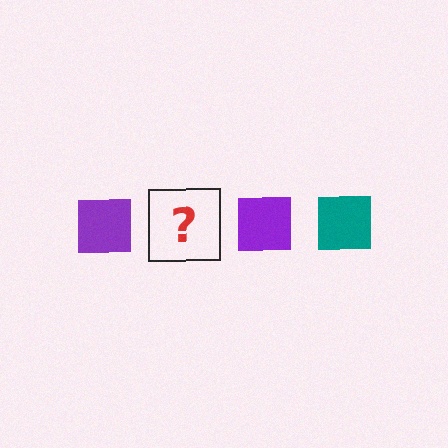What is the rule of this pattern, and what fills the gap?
The rule is that the pattern cycles through purple, teal squares. The gap should be filled with a teal square.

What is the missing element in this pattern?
The missing element is a teal square.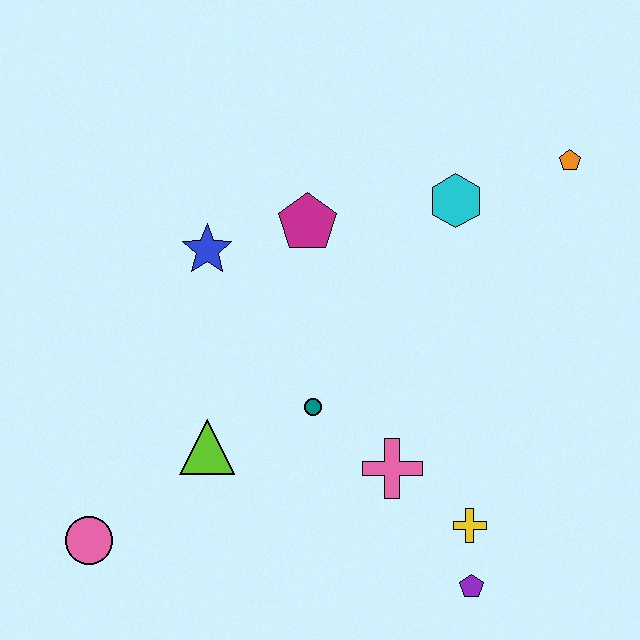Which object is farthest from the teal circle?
The orange pentagon is farthest from the teal circle.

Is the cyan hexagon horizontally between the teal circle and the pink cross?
No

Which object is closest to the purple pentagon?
The yellow cross is closest to the purple pentagon.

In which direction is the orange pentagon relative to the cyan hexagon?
The orange pentagon is to the right of the cyan hexagon.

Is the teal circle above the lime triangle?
Yes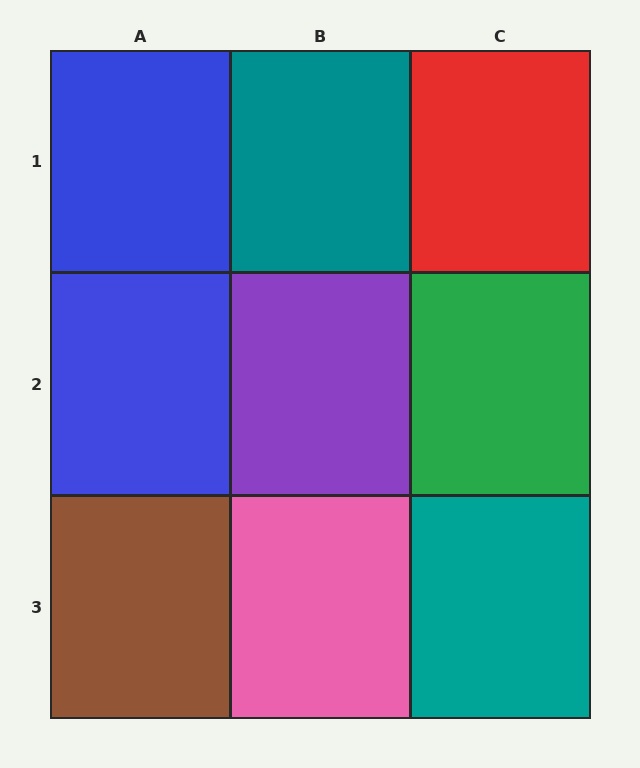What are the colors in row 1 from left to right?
Blue, teal, red.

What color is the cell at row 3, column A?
Brown.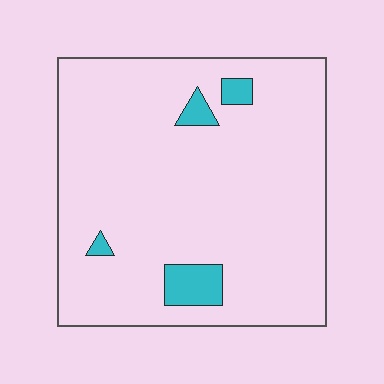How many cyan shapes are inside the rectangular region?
4.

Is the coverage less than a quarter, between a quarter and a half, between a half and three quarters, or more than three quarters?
Less than a quarter.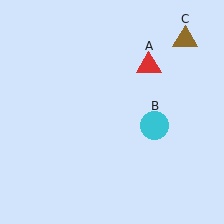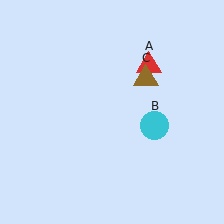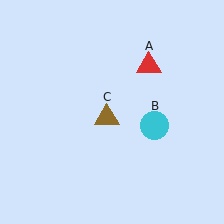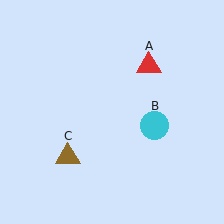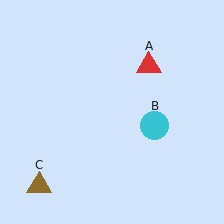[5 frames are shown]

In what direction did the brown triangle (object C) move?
The brown triangle (object C) moved down and to the left.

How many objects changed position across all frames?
1 object changed position: brown triangle (object C).